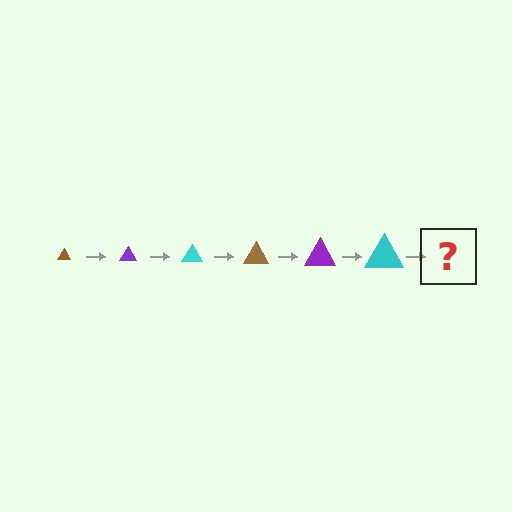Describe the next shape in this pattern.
It should be a brown triangle, larger than the previous one.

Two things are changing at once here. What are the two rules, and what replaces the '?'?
The two rules are that the triangle grows larger each step and the color cycles through brown, purple, and cyan. The '?' should be a brown triangle, larger than the previous one.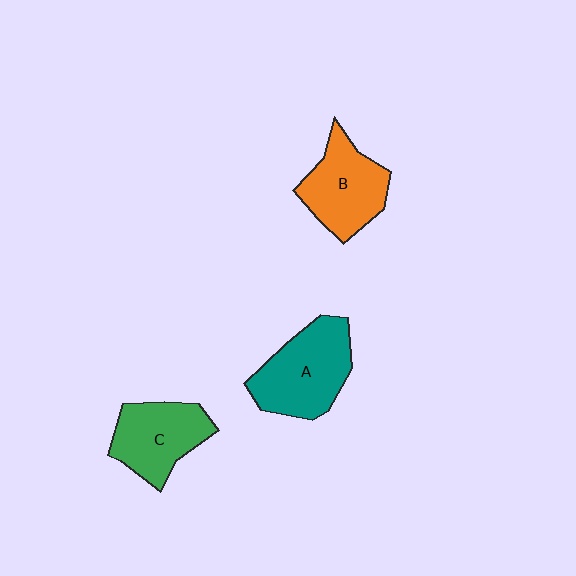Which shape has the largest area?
Shape A (teal).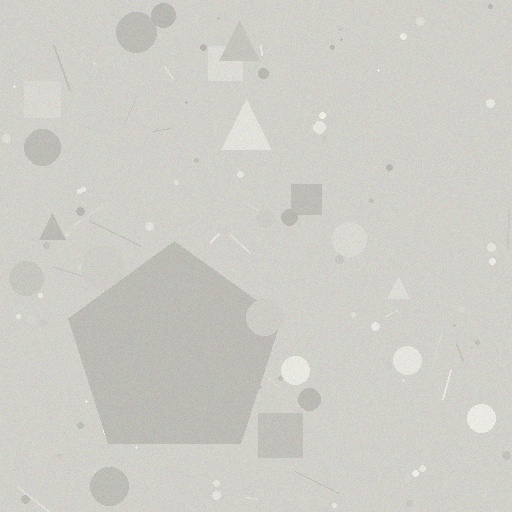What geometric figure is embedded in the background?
A pentagon is embedded in the background.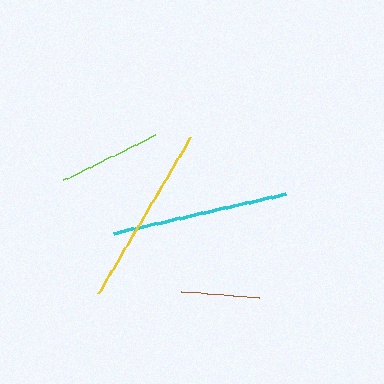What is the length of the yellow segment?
The yellow segment is approximately 182 pixels long.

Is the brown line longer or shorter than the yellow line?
The yellow line is longer than the brown line.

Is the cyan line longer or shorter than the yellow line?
The yellow line is longer than the cyan line.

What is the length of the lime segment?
The lime segment is approximately 102 pixels long.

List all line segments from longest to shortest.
From longest to shortest: yellow, cyan, lime, brown.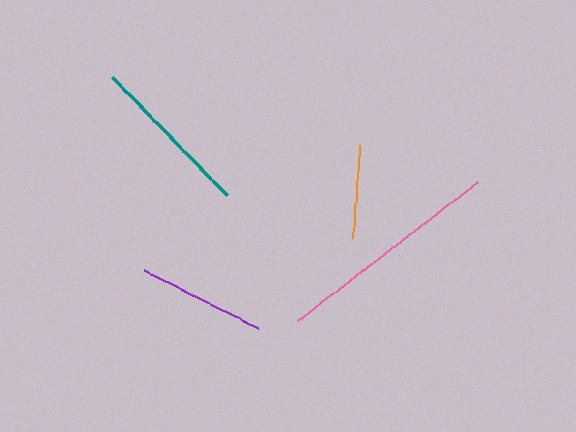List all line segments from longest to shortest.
From longest to shortest: pink, teal, purple, orange.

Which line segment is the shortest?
The orange line is the shortest at approximately 93 pixels.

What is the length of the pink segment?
The pink segment is approximately 228 pixels long.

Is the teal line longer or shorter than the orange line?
The teal line is longer than the orange line.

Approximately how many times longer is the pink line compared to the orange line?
The pink line is approximately 2.5 times the length of the orange line.